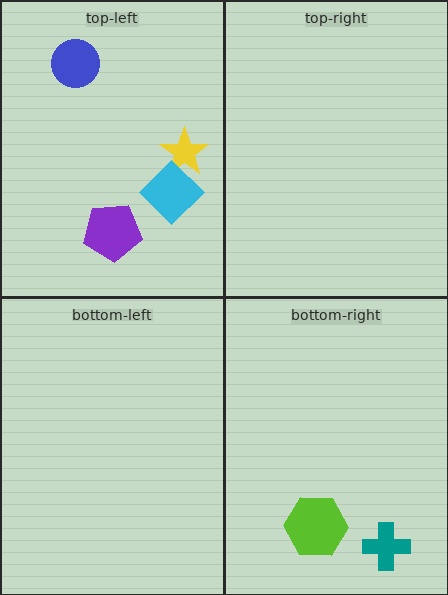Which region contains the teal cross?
The bottom-right region.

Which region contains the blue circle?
The top-left region.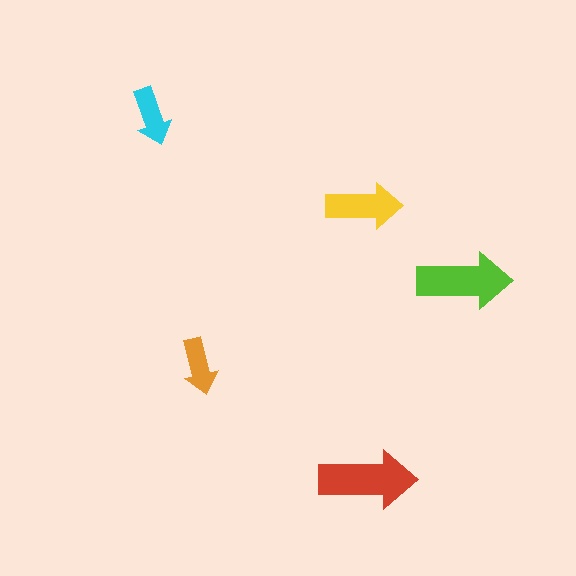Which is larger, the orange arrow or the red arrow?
The red one.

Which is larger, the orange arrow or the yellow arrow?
The yellow one.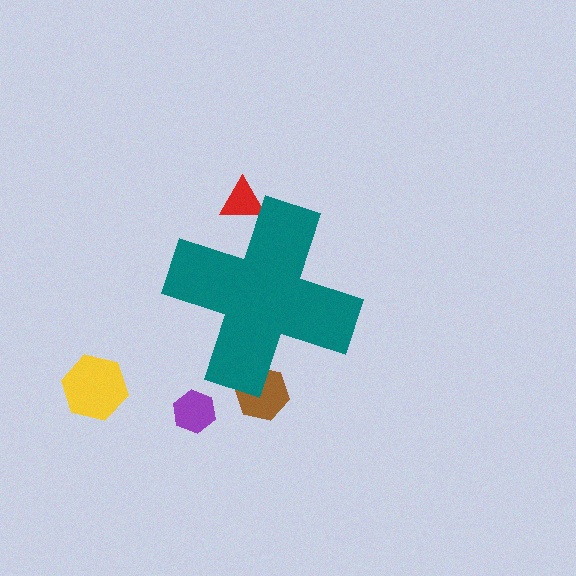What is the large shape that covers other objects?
A teal cross.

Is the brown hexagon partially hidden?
Yes, the brown hexagon is partially hidden behind the teal cross.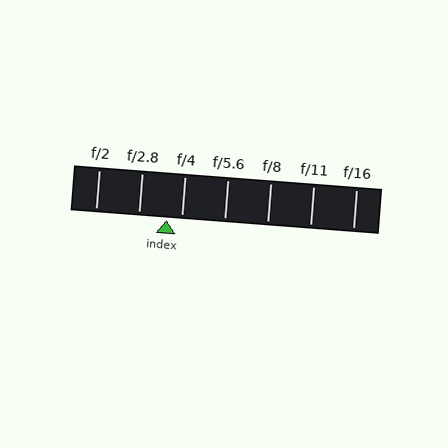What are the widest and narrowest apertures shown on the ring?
The widest aperture shown is f/2 and the narrowest is f/16.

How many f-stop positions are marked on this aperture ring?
There are 7 f-stop positions marked.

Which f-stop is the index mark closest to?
The index mark is closest to f/4.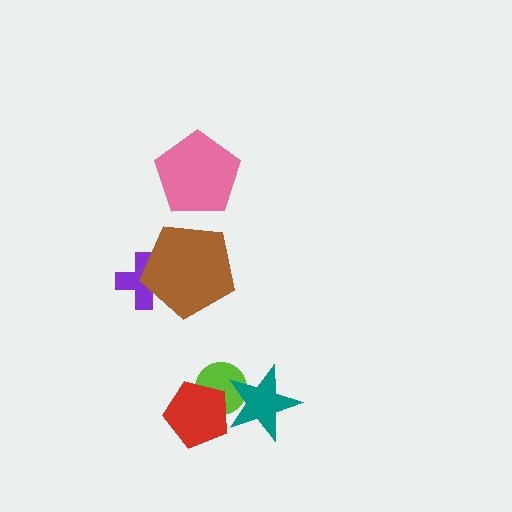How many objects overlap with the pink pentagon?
0 objects overlap with the pink pentagon.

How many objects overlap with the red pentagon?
2 objects overlap with the red pentagon.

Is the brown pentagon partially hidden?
No, no other shape covers it.